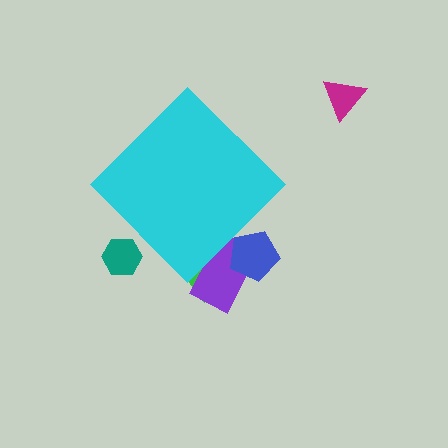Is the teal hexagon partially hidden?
Yes, the teal hexagon is partially hidden behind the cyan diamond.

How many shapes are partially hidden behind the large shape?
4 shapes are partially hidden.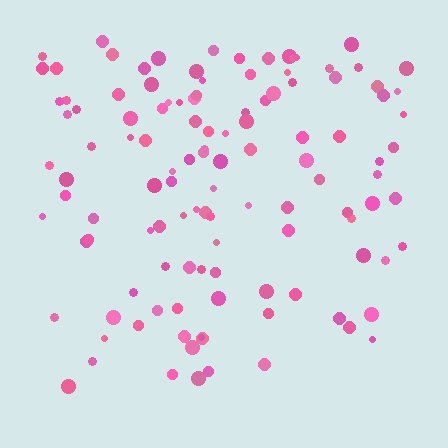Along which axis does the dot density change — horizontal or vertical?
Vertical.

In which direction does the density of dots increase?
From bottom to top, with the top side densest.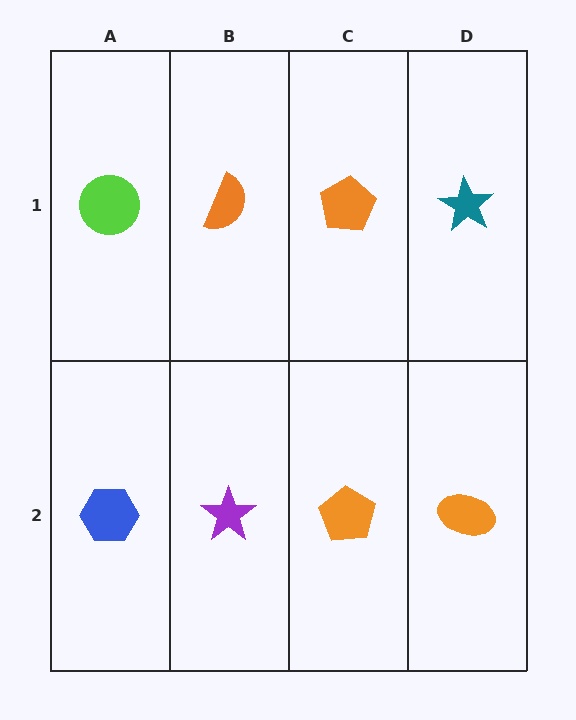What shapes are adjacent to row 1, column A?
A blue hexagon (row 2, column A), an orange semicircle (row 1, column B).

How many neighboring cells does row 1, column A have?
2.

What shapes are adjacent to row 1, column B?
A purple star (row 2, column B), a lime circle (row 1, column A), an orange pentagon (row 1, column C).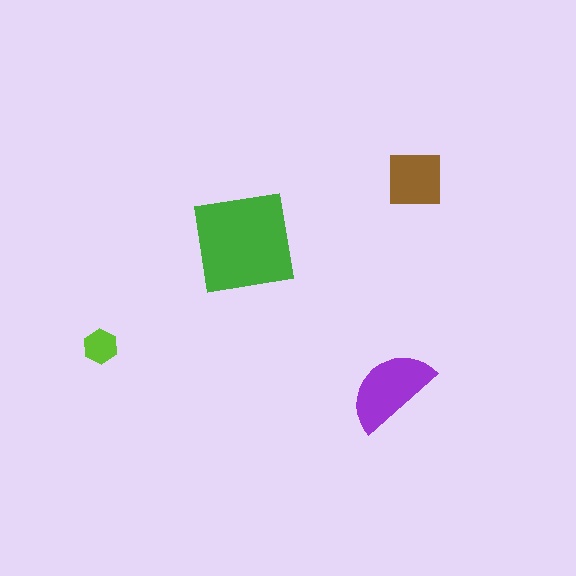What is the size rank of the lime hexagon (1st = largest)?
4th.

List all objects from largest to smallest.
The green square, the purple semicircle, the brown square, the lime hexagon.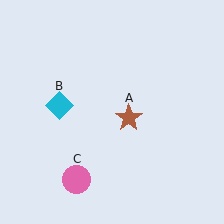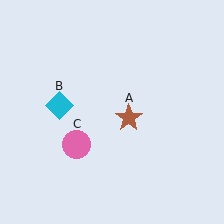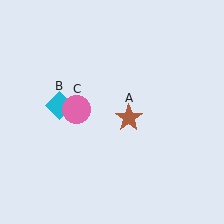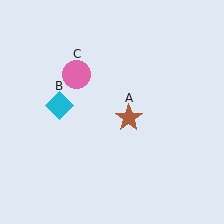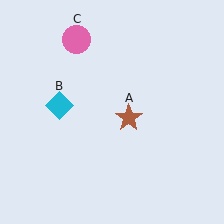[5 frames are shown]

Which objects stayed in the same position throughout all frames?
Brown star (object A) and cyan diamond (object B) remained stationary.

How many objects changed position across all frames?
1 object changed position: pink circle (object C).